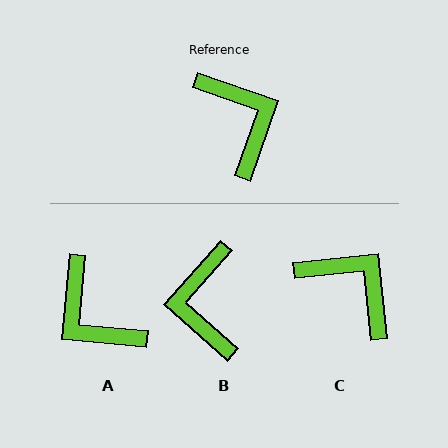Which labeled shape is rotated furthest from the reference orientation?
A, about 166 degrees away.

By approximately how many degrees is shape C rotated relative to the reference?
Approximately 25 degrees counter-clockwise.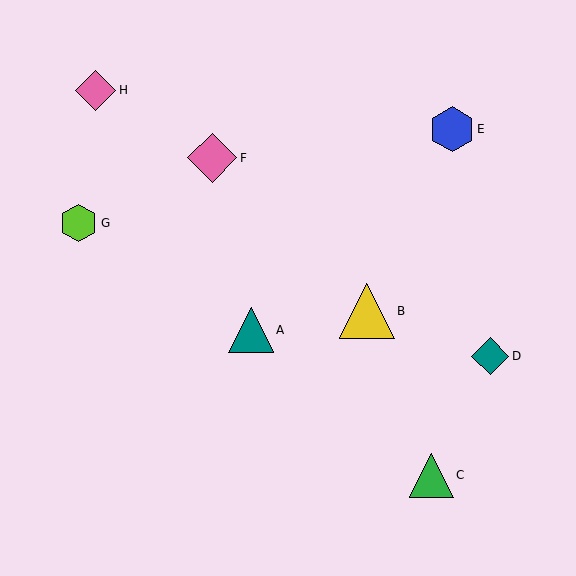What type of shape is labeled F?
Shape F is a pink diamond.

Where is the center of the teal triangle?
The center of the teal triangle is at (251, 330).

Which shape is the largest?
The yellow triangle (labeled B) is the largest.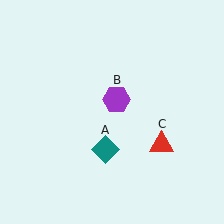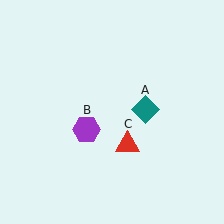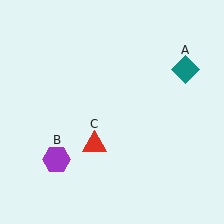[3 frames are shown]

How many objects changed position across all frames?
3 objects changed position: teal diamond (object A), purple hexagon (object B), red triangle (object C).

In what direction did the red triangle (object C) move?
The red triangle (object C) moved left.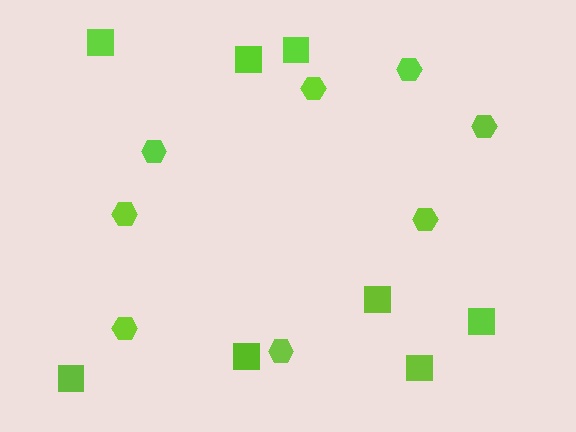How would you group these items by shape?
There are 2 groups: one group of squares (8) and one group of hexagons (8).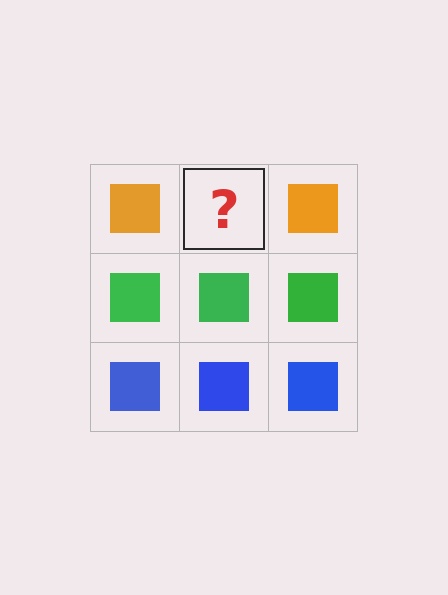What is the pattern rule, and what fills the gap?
The rule is that each row has a consistent color. The gap should be filled with an orange square.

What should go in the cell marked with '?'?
The missing cell should contain an orange square.